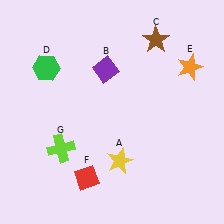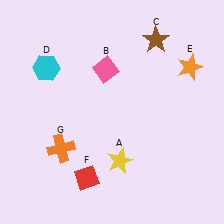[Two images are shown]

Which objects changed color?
B changed from purple to pink. D changed from green to cyan. G changed from lime to orange.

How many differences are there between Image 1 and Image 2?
There are 3 differences between the two images.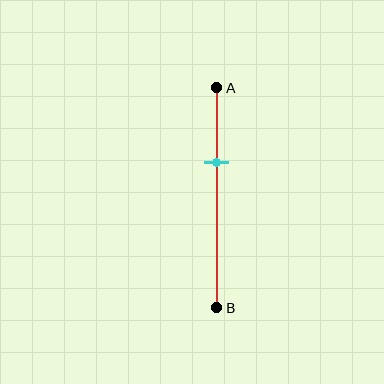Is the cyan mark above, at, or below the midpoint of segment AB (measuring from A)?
The cyan mark is above the midpoint of segment AB.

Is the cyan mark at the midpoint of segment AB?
No, the mark is at about 35% from A, not at the 50% midpoint.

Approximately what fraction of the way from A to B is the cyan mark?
The cyan mark is approximately 35% of the way from A to B.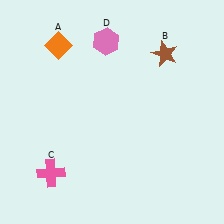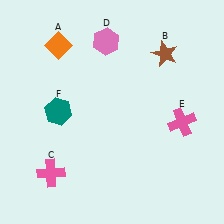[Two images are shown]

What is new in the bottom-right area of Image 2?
A pink cross (E) was added in the bottom-right area of Image 2.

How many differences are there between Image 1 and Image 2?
There are 2 differences between the two images.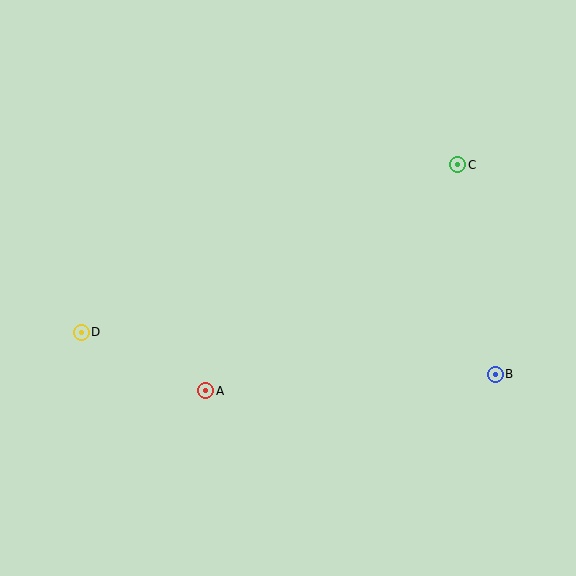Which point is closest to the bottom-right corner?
Point B is closest to the bottom-right corner.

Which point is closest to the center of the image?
Point A at (206, 391) is closest to the center.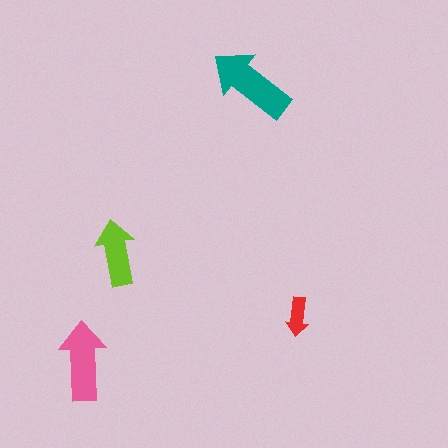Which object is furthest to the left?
The pink arrow is leftmost.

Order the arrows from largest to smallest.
the teal one, the pink one, the lime one, the red one.